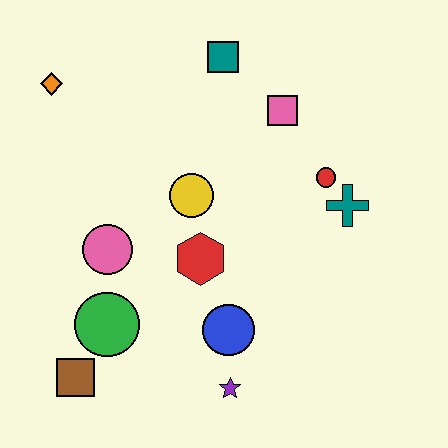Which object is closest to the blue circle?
The purple star is closest to the blue circle.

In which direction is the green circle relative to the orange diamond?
The green circle is below the orange diamond.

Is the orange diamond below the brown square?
No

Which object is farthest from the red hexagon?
The orange diamond is farthest from the red hexagon.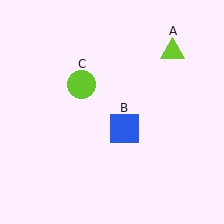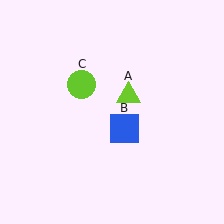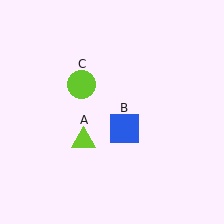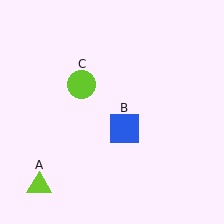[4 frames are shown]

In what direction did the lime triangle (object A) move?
The lime triangle (object A) moved down and to the left.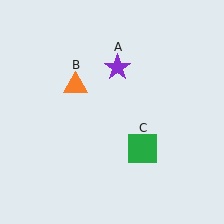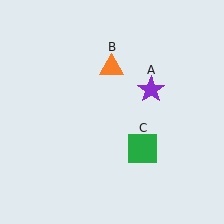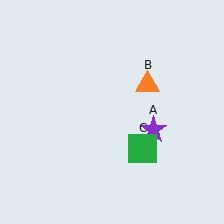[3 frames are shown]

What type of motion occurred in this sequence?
The purple star (object A), orange triangle (object B) rotated clockwise around the center of the scene.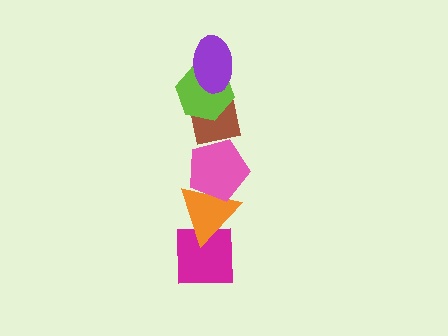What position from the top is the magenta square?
The magenta square is 6th from the top.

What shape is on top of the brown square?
The lime hexagon is on top of the brown square.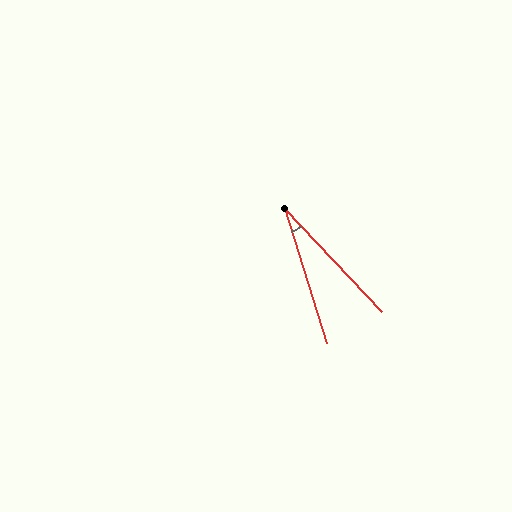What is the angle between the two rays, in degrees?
Approximately 26 degrees.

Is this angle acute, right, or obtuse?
It is acute.